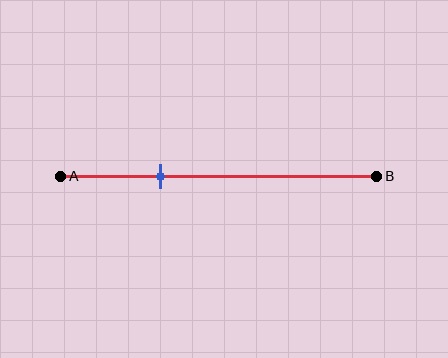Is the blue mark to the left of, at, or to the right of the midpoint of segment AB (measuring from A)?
The blue mark is to the left of the midpoint of segment AB.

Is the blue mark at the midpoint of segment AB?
No, the mark is at about 30% from A, not at the 50% midpoint.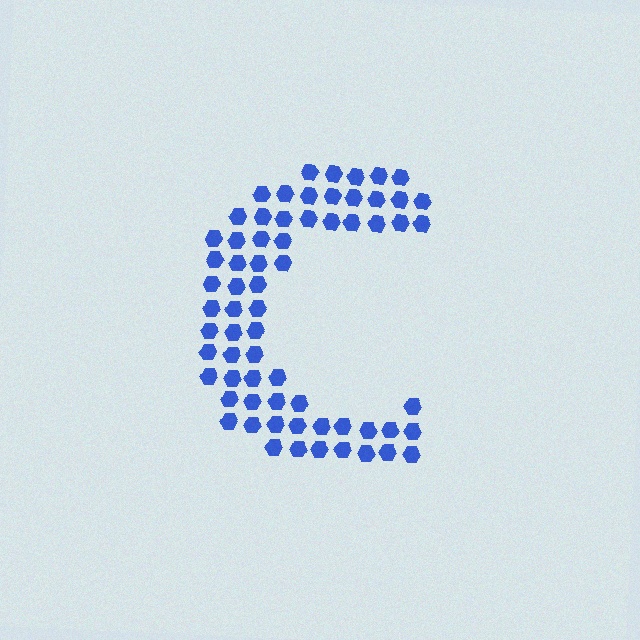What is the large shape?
The large shape is the letter C.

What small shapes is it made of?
It is made of small hexagons.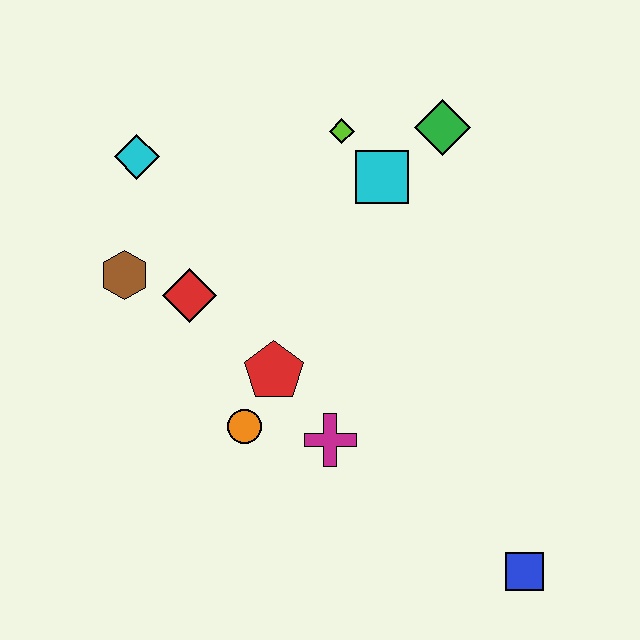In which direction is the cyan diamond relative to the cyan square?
The cyan diamond is to the left of the cyan square.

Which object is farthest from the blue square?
The cyan diamond is farthest from the blue square.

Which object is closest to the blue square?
The magenta cross is closest to the blue square.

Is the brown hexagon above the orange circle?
Yes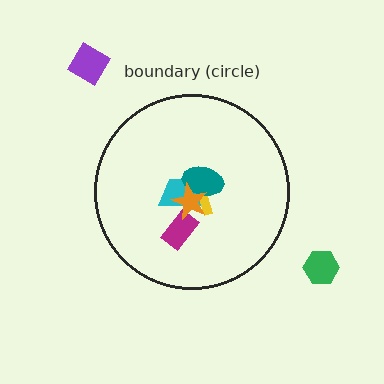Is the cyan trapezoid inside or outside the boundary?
Inside.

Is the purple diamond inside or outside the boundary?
Outside.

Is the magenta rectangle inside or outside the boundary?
Inside.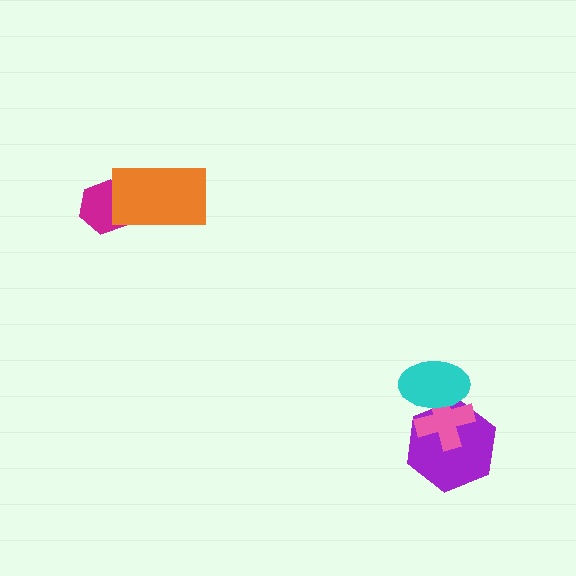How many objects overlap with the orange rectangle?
1 object overlaps with the orange rectangle.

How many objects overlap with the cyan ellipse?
2 objects overlap with the cyan ellipse.